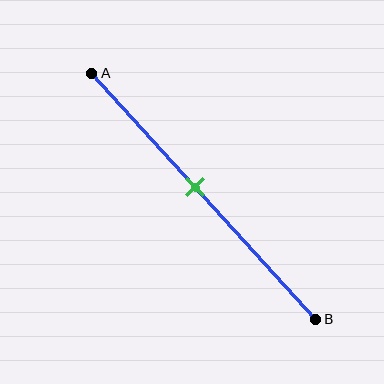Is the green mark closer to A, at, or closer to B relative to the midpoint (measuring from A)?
The green mark is closer to point A than the midpoint of segment AB.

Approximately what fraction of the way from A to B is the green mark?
The green mark is approximately 45% of the way from A to B.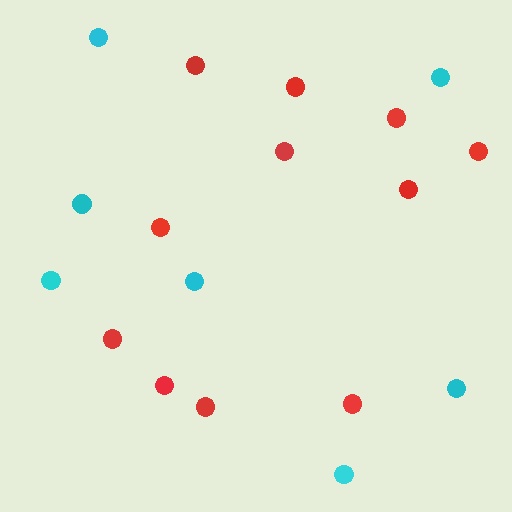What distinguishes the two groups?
There are 2 groups: one group of cyan circles (7) and one group of red circles (11).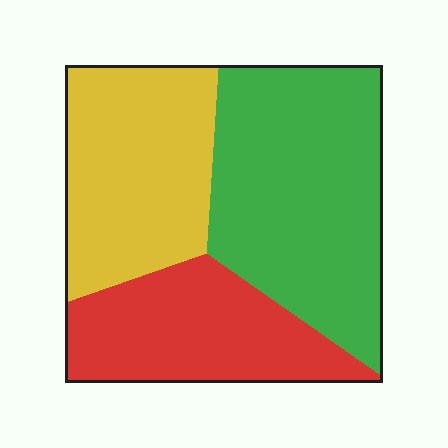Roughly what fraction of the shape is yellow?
Yellow covers roughly 30% of the shape.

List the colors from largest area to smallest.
From largest to smallest: green, yellow, red.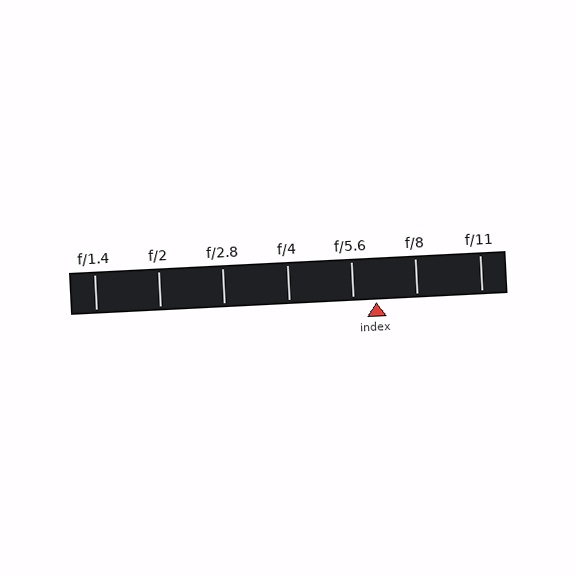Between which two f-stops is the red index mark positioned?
The index mark is between f/5.6 and f/8.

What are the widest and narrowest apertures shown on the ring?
The widest aperture shown is f/1.4 and the narrowest is f/11.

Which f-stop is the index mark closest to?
The index mark is closest to f/5.6.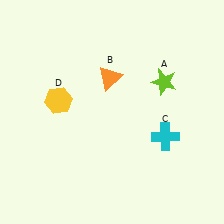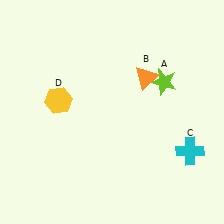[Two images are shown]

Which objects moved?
The objects that moved are: the orange triangle (B), the cyan cross (C).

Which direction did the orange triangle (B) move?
The orange triangle (B) moved right.